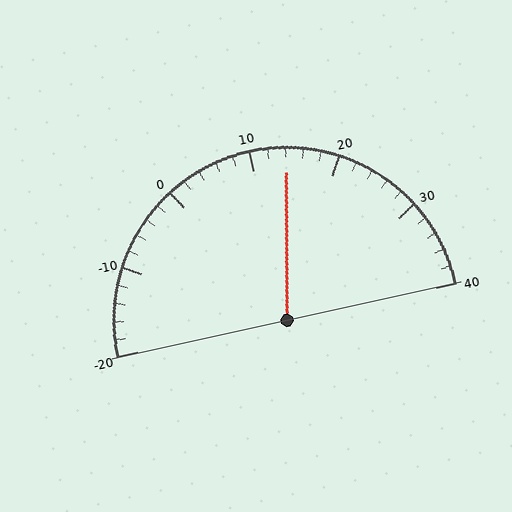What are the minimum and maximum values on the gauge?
The gauge ranges from -20 to 40.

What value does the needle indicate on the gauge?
The needle indicates approximately 14.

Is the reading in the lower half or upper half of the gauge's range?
The reading is in the upper half of the range (-20 to 40).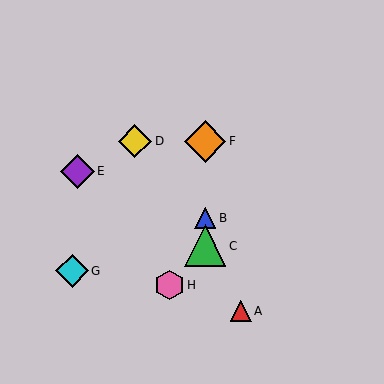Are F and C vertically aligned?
Yes, both are at x≈205.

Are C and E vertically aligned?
No, C is at x≈205 and E is at x≈77.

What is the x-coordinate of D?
Object D is at x≈135.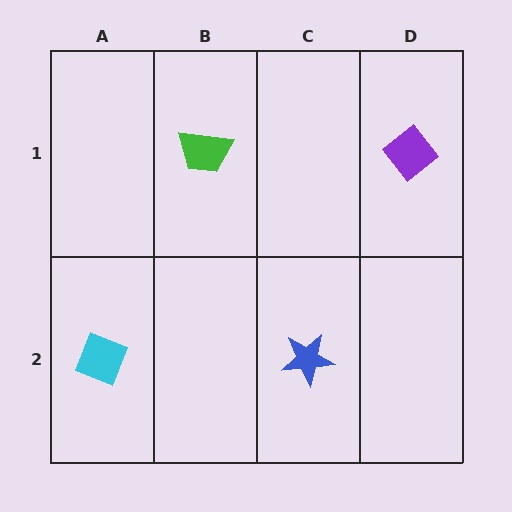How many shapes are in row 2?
2 shapes.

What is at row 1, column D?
A purple diamond.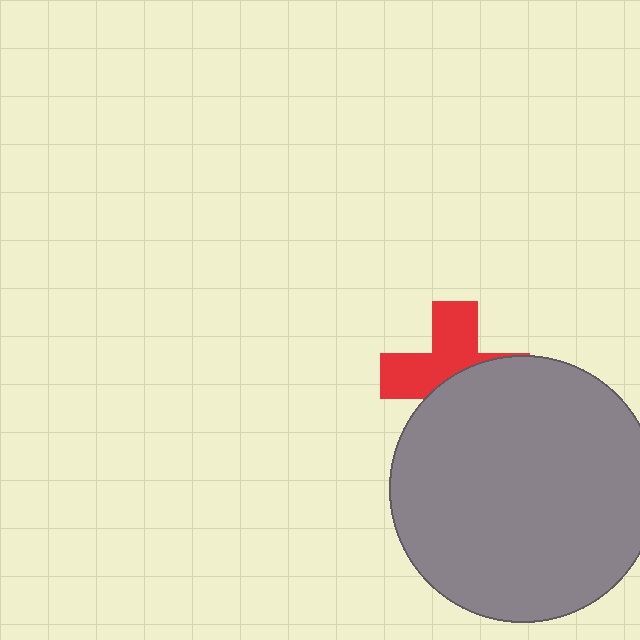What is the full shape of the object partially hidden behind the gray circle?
The partially hidden object is a red cross.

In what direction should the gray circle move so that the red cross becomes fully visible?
The gray circle should move down. That is the shortest direction to clear the overlap and leave the red cross fully visible.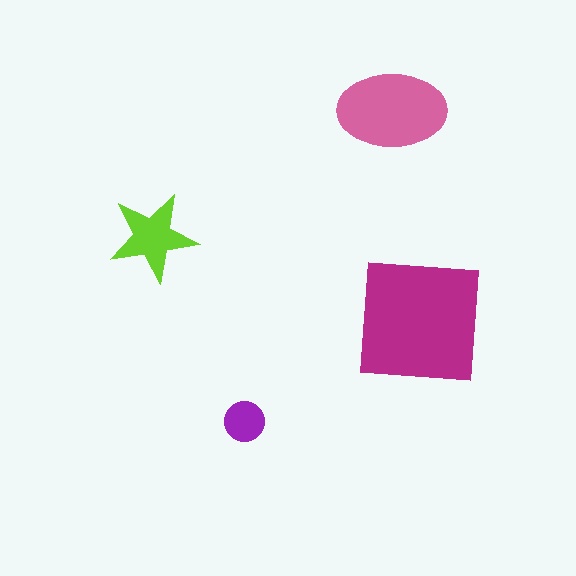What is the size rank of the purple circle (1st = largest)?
4th.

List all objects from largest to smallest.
The magenta square, the pink ellipse, the lime star, the purple circle.